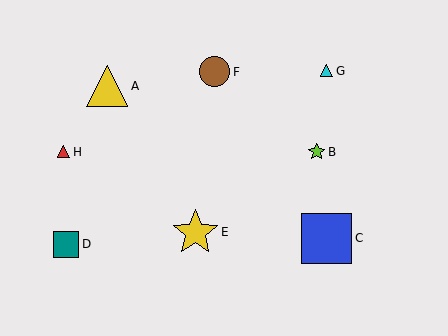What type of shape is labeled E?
Shape E is a yellow star.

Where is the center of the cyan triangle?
The center of the cyan triangle is at (326, 71).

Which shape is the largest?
The blue square (labeled C) is the largest.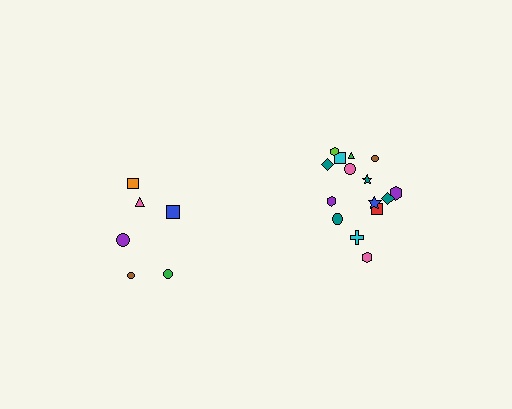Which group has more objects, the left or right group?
The right group.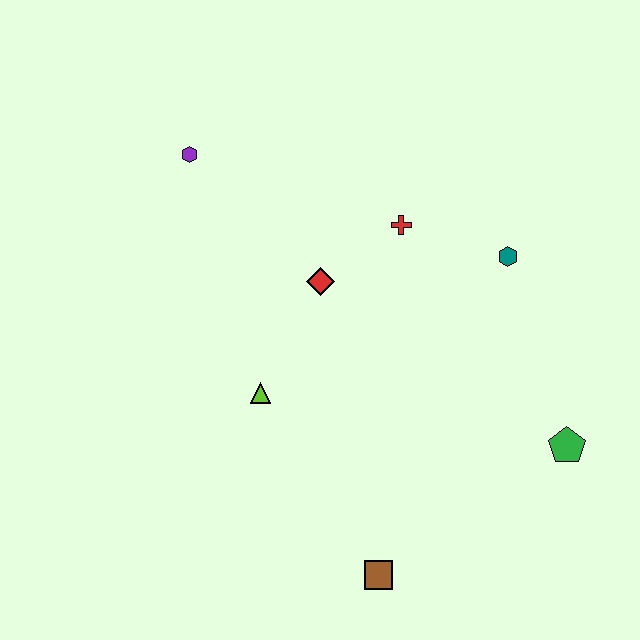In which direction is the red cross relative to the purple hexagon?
The red cross is to the right of the purple hexagon.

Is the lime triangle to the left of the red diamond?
Yes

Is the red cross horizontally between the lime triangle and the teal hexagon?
Yes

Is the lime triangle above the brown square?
Yes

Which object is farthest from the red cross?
The brown square is farthest from the red cross.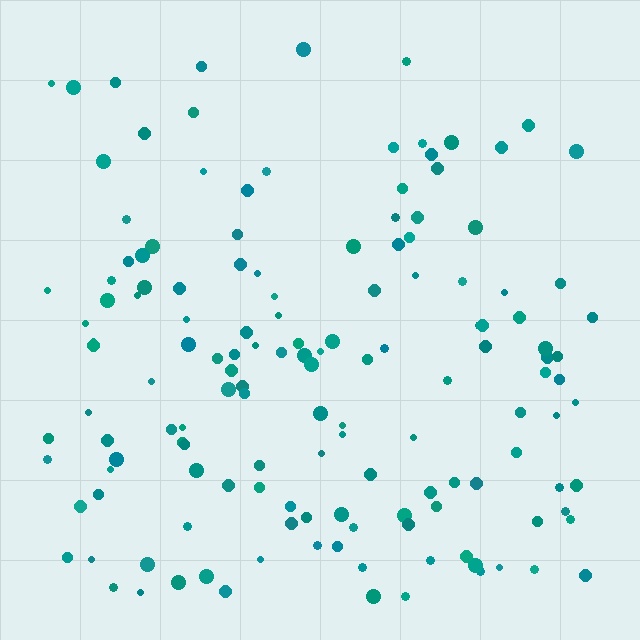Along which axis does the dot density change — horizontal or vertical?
Vertical.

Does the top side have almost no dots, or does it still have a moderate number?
Still a moderate number, just noticeably fewer than the bottom.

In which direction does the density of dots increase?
From top to bottom, with the bottom side densest.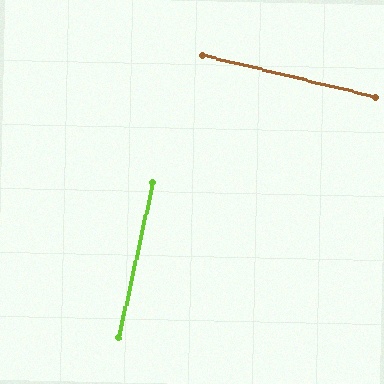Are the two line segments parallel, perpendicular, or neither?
Perpendicular — they meet at approximately 89°.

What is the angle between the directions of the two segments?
Approximately 89 degrees.